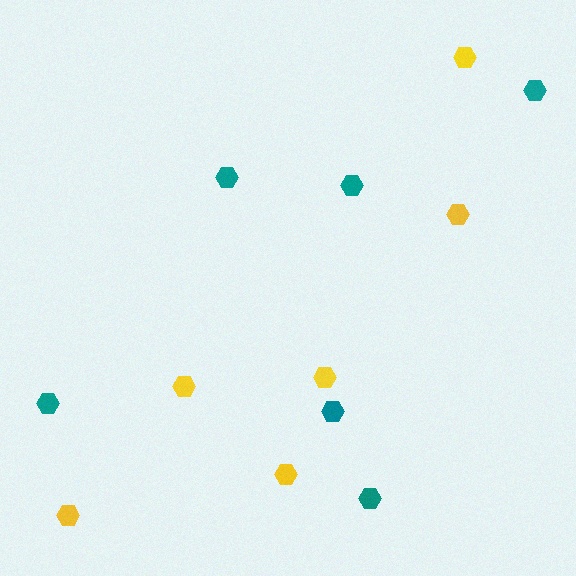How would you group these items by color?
There are 2 groups: one group of teal hexagons (6) and one group of yellow hexagons (6).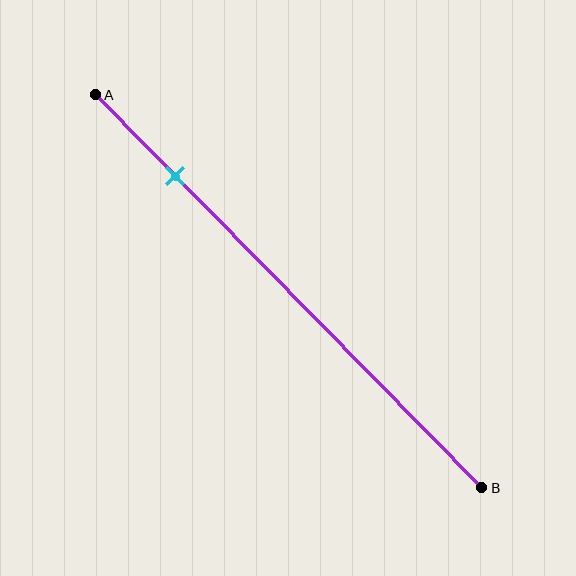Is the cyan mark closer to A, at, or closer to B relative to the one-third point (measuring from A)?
The cyan mark is closer to point A than the one-third point of segment AB.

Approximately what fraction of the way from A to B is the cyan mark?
The cyan mark is approximately 20% of the way from A to B.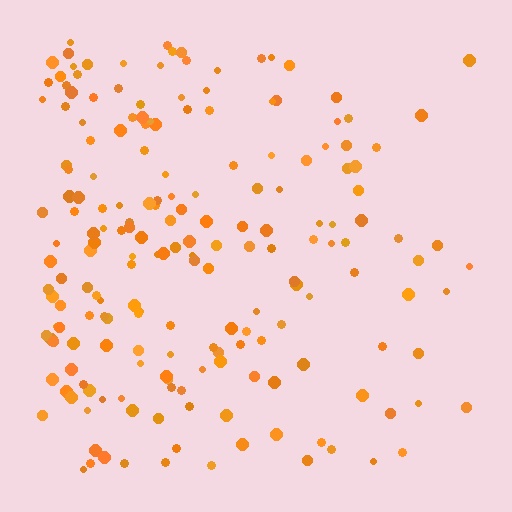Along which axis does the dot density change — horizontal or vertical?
Horizontal.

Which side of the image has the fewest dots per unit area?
The right.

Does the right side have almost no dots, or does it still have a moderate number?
Still a moderate number, just noticeably fewer than the left.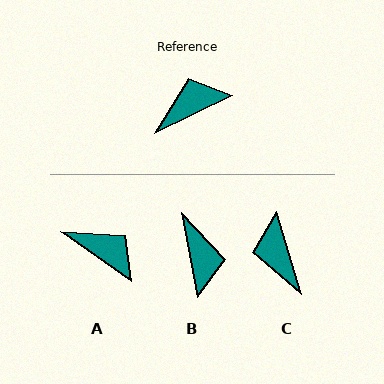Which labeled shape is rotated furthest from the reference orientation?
B, about 105 degrees away.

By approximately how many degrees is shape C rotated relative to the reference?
Approximately 82 degrees counter-clockwise.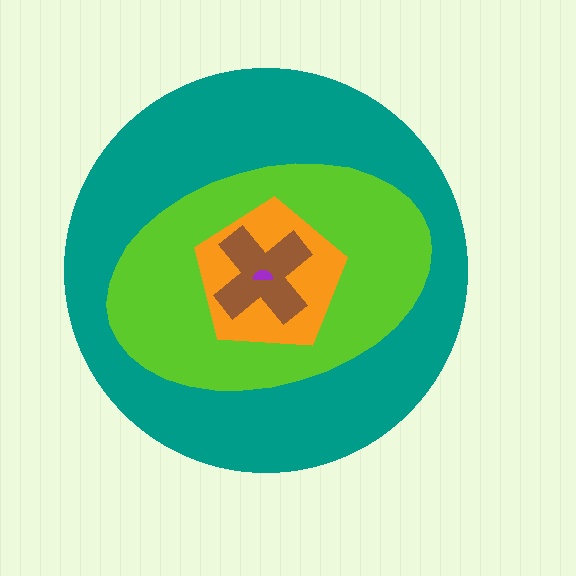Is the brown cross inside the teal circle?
Yes.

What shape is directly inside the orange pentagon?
The brown cross.